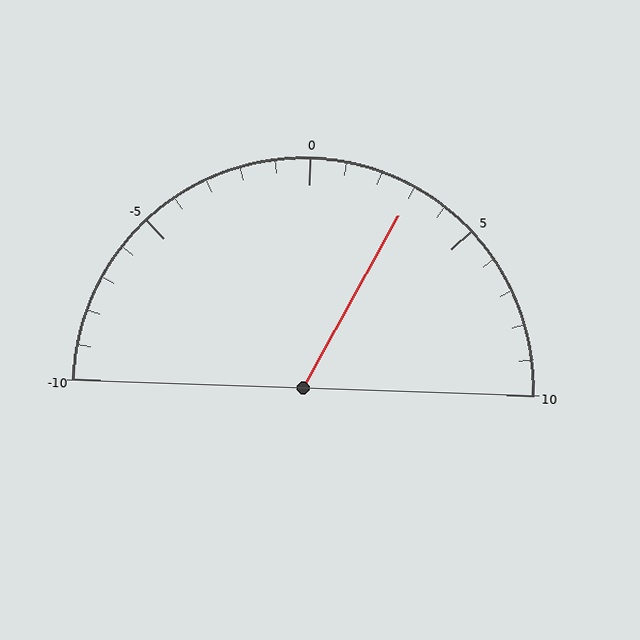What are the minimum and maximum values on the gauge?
The gauge ranges from -10 to 10.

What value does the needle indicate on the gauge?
The needle indicates approximately 3.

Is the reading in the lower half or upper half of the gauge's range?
The reading is in the upper half of the range (-10 to 10).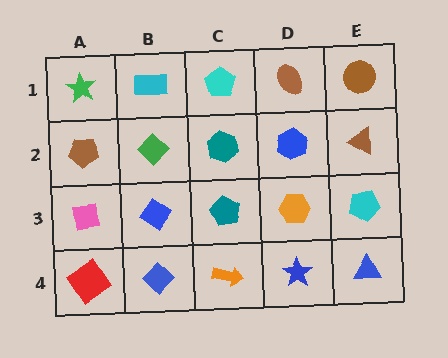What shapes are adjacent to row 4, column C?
A teal pentagon (row 3, column C), a blue diamond (row 4, column B), a blue star (row 4, column D).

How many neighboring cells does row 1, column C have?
3.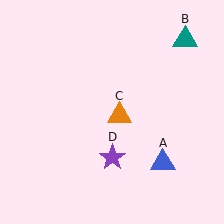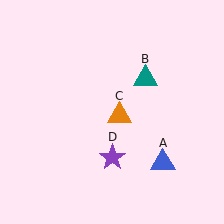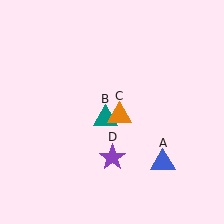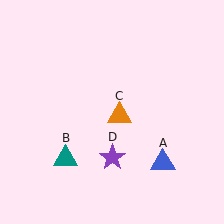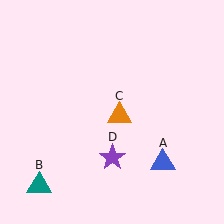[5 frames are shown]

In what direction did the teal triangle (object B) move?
The teal triangle (object B) moved down and to the left.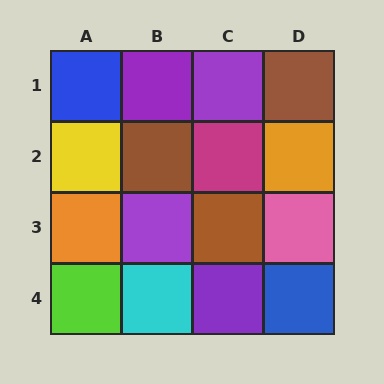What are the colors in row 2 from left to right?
Yellow, brown, magenta, orange.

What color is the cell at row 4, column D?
Blue.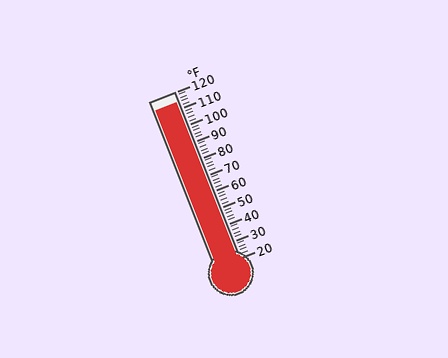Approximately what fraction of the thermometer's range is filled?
The thermometer is filled to approximately 95% of its range.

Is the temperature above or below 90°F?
The temperature is above 90°F.